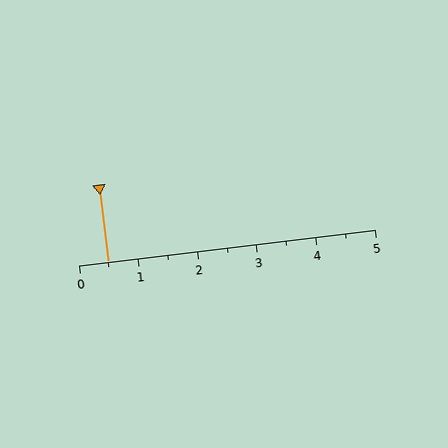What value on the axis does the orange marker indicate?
The marker indicates approximately 0.5.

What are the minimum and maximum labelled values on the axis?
The axis runs from 0 to 5.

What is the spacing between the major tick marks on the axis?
The major ticks are spaced 1 apart.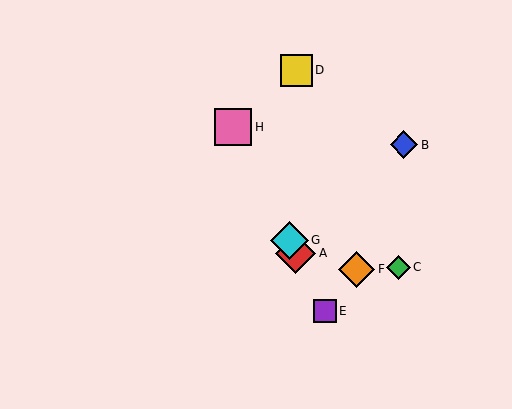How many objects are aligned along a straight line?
4 objects (A, E, G, H) are aligned along a straight line.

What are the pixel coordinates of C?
Object C is at (398, 267).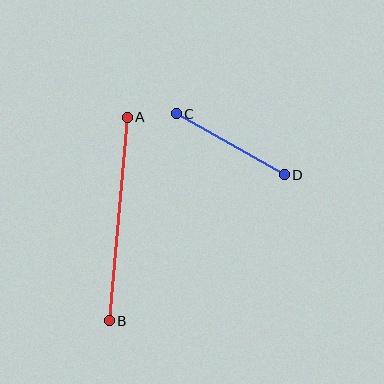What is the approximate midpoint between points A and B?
The midpoint is at approximately (118, 219) pixels.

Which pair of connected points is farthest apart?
Points A and B are farthest apart.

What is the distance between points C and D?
The distance is approximately 124 pixels.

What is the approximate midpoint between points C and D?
The midpoint is at approximately (230, 144) pixels.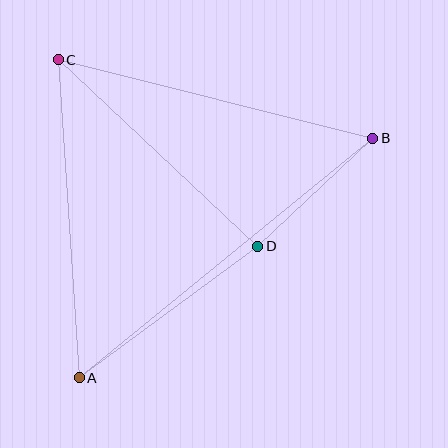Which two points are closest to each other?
Points B and D are closest to each other.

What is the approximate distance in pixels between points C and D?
The distance between C and D is approximately 274 pixels.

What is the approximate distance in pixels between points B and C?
The distance between B and C is approximately 324 pixels.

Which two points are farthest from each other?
Points A and B are farthest from each other.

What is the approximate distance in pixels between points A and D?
The distance between A and D is approximately 222 pixels.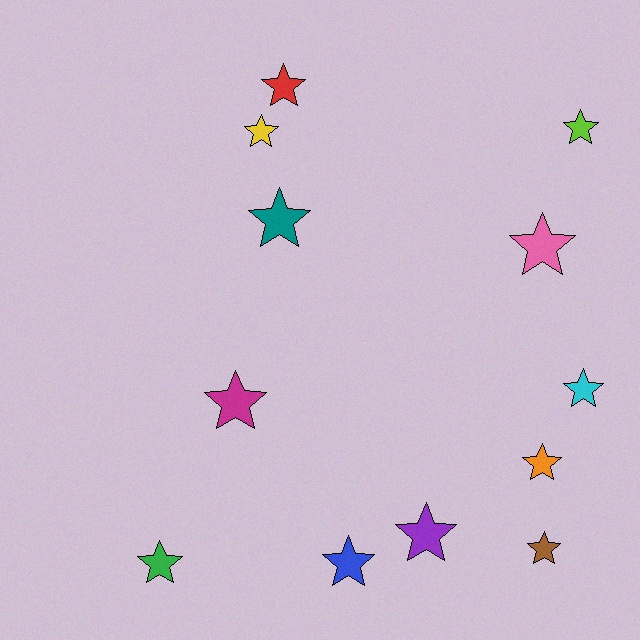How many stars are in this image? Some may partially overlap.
There are 12 stars.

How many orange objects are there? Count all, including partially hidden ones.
There is 1 orange object.